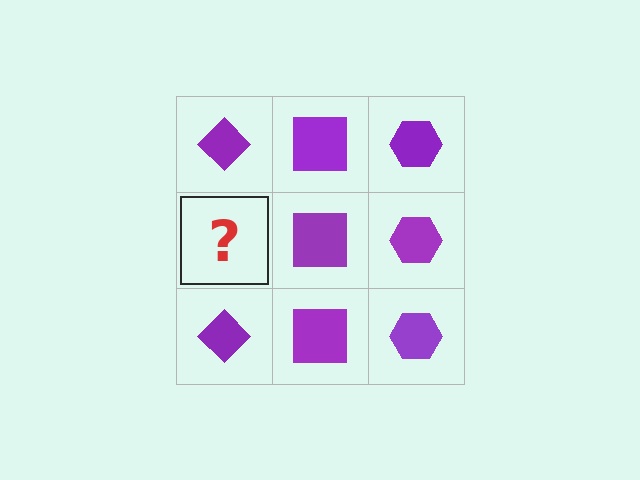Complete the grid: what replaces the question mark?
The question mark should be replaced with a purple diamond.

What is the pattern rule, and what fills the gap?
The rule is that each column has a consistent shape. The gap should be filled with a purple diamond.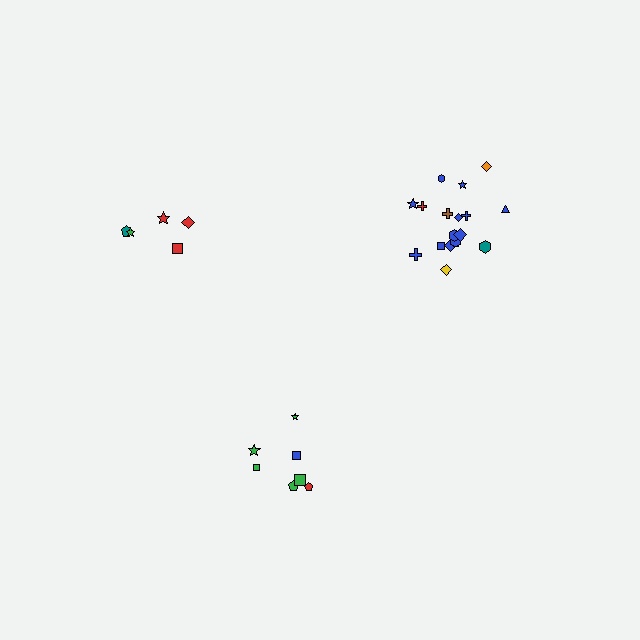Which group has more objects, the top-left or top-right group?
The top-right group.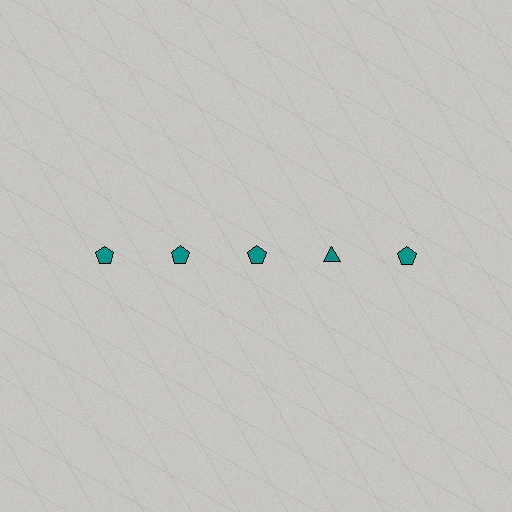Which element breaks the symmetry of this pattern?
The teal triangle in the top row, second from right column breaks the symmetry. All other shapes are teal pentagons.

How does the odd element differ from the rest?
It has a different shape: triangle instead of pentagon.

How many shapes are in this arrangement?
There are 5 shapes arranged in a grid pattern.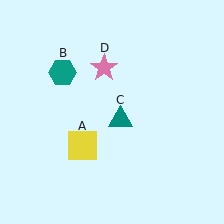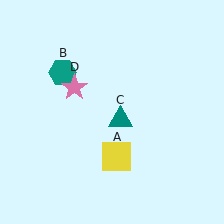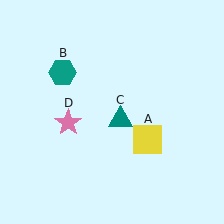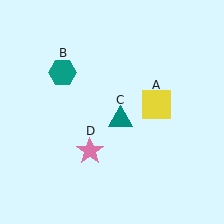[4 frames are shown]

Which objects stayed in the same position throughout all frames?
Teal hexagon (object B) and teal triangle (object C) remained stationary.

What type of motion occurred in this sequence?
The yellow square (object A), pink star (object D) rotated counterclockwise around the center of the scene.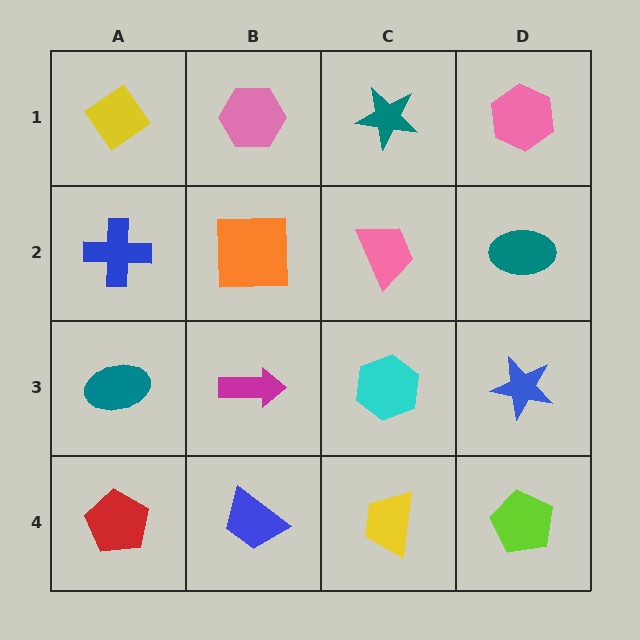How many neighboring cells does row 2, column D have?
3.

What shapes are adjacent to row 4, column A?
A teal ellipse (row 3, column A), a blue trapezoid (row 4, column B).